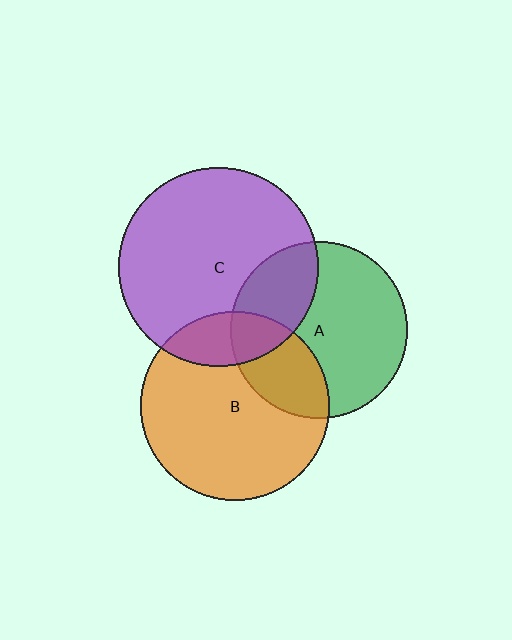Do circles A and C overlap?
Yes.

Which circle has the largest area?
Circle C (purple).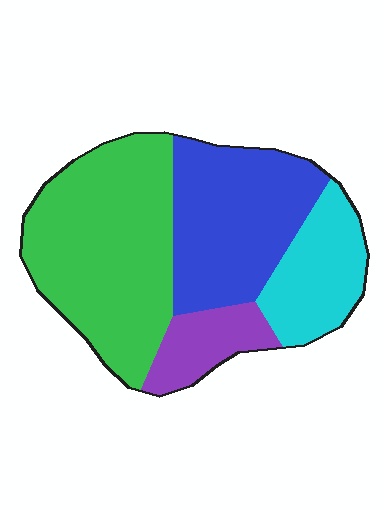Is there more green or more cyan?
Green.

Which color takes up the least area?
Purple, at roughly 10%.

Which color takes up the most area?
Green, at roughly 40%.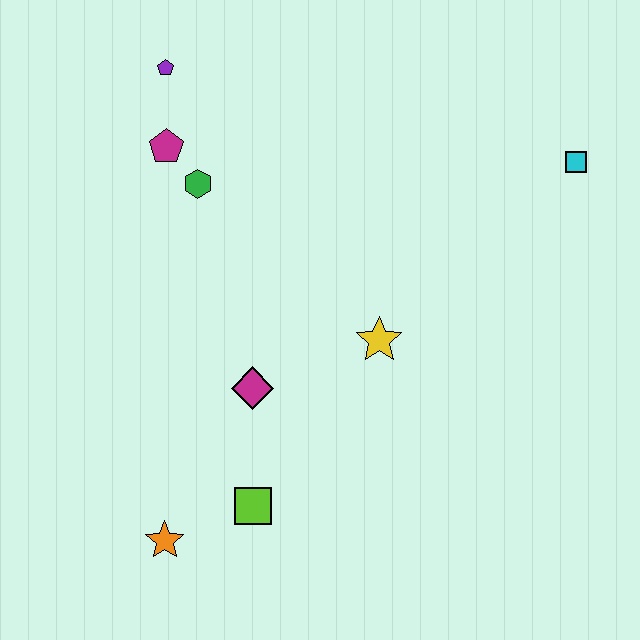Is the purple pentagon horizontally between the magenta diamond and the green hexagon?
No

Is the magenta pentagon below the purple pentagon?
Yes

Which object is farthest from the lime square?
The cyan square is farthest from the lime square.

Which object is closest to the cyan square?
The yellow star is closest to the cyan square.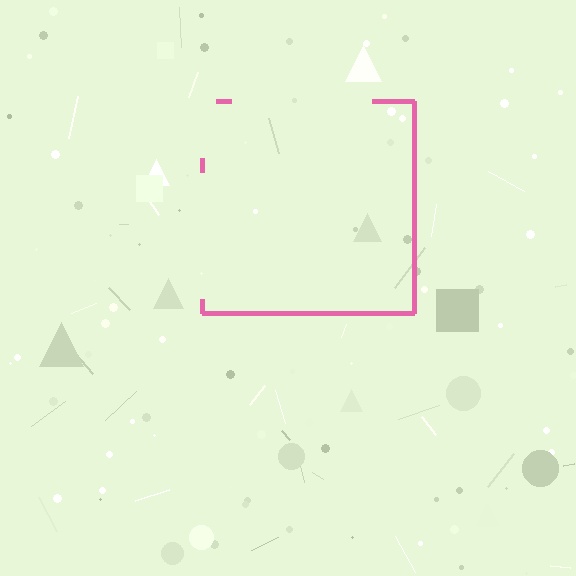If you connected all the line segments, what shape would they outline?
They would outline a square.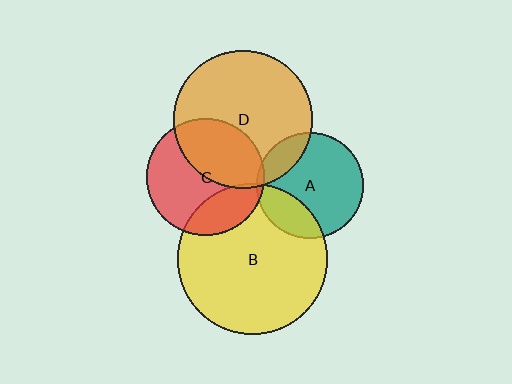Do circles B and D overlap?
Yes.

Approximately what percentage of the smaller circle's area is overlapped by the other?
Approximately 5%.